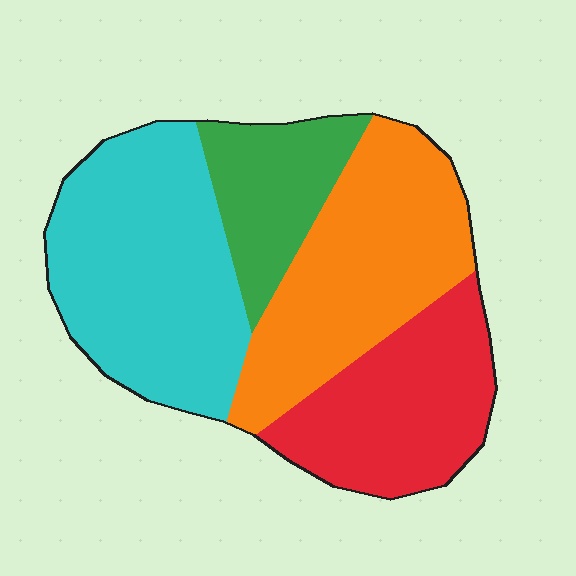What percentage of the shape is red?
Red covers 23% of the shape.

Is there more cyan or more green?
Cyan.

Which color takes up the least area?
Green, at roughly 15%.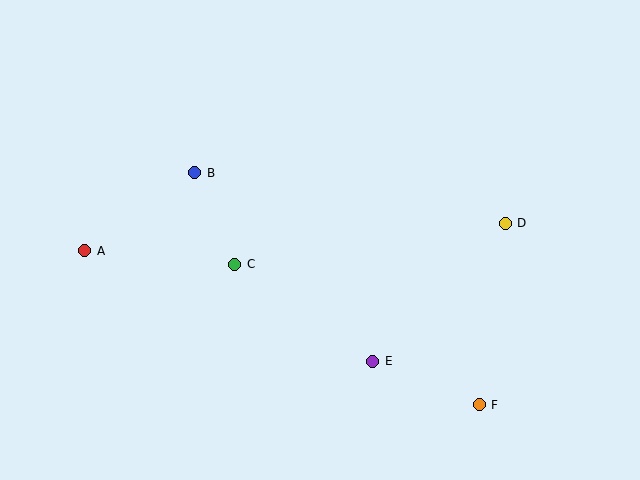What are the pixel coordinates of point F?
Point F is at (479, 405).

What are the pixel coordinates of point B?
Point B is at (195, 173).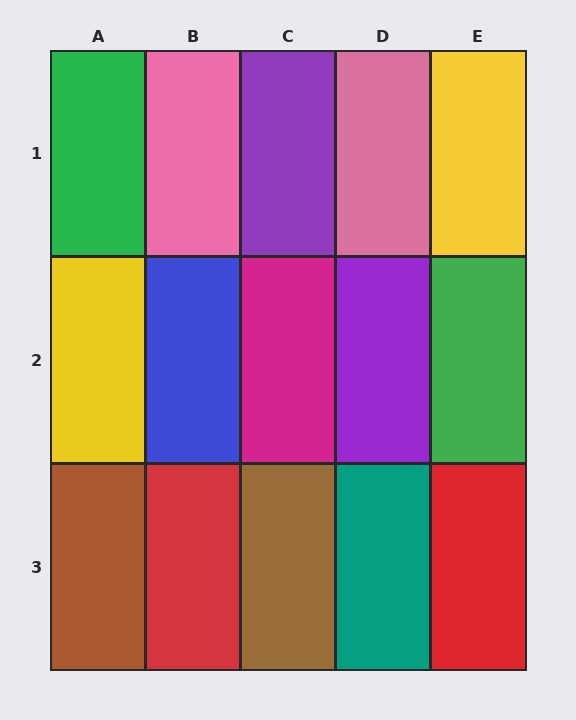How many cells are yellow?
2 cells are yellow.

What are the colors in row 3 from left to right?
Brown, red, brown, teal, red.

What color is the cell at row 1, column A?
Green.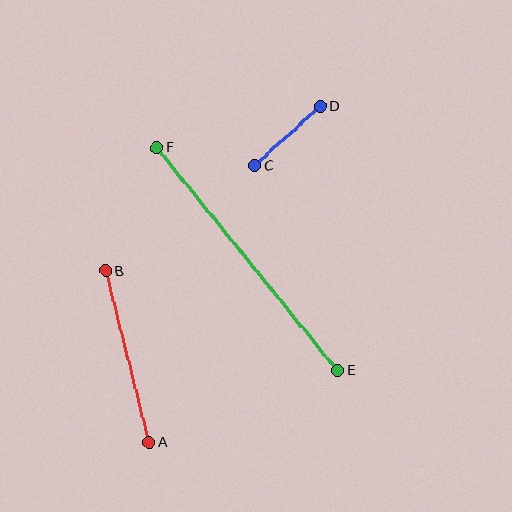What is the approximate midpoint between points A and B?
The midpoint is at approximately (127, 357) pixels.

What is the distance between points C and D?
The distance is approximately 88 pixels.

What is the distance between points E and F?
The distance is approximately 287 pixels.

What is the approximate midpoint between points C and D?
The midpoint is at approximately (287, 136) pixels.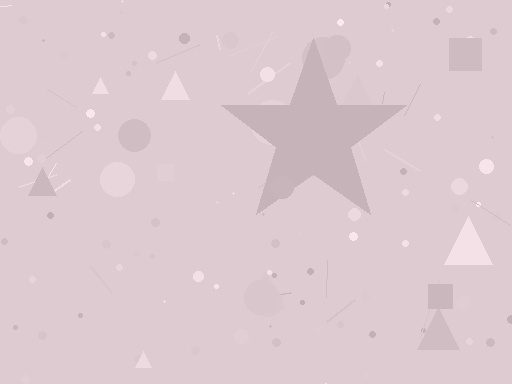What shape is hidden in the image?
A star is hidden in the image.